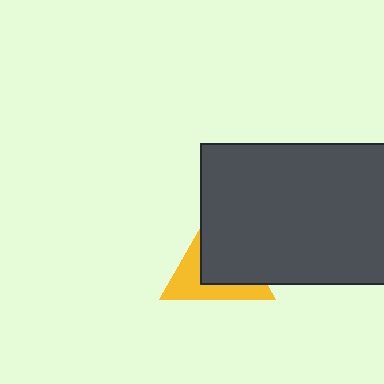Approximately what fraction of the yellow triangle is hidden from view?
Roughly 59% of the yellow triangle is hidden behind the dark gray rectangle.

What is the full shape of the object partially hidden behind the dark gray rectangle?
The partially hidden object is a yellow triangle.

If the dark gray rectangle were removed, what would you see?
You would see the complete yellow triangle.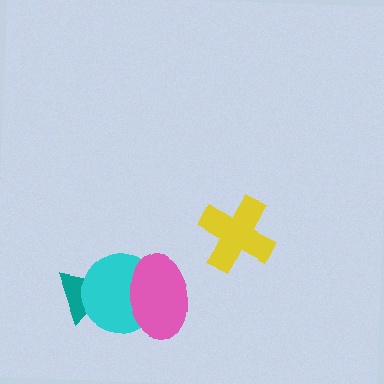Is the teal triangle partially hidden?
Yes, it is partially covered by another shape.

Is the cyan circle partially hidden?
Yes, it is partially covered by another shape.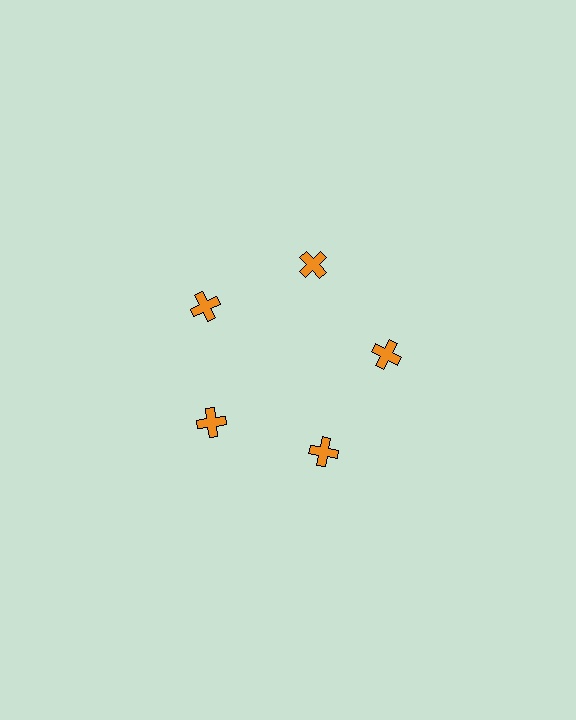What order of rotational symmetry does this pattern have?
This pattern has 5-fold rotational symmetry.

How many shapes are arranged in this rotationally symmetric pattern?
There are 5 shapes, arranged in 5 groups of 1.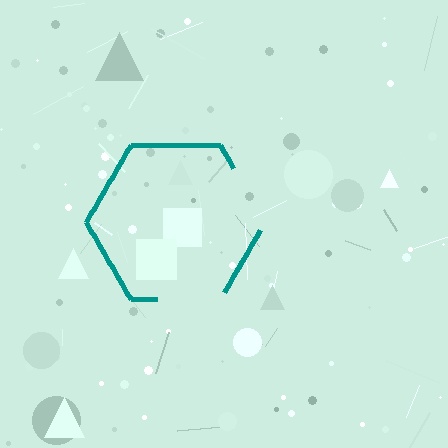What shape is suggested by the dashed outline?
The dashed outline suggests a hexagon.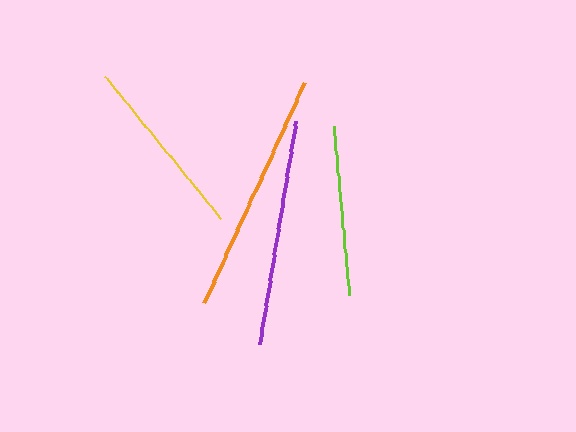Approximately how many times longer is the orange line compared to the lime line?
The orange line is approximately 1.4 times the length of the lime line.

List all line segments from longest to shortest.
From longest to shortest: orange, purple, yellow, lime.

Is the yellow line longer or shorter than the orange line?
The orange line is longer than the yellow line.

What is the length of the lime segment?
The lime segment is approximately 168 pixels long.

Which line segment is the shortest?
The lime line is the shortest at approximately 168 pixels.